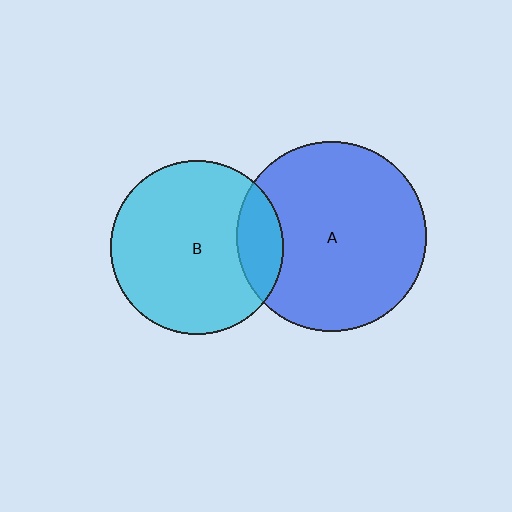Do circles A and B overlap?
Yes.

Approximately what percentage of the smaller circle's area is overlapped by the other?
Approximately 15%.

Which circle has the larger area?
Circle A (blue).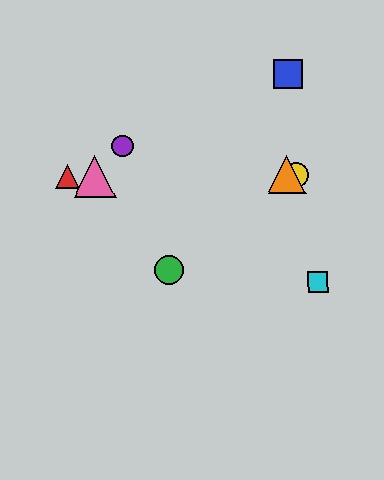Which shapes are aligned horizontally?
The red triangle, the yellow circle, the orange triangle, the pink triangle are aligned horizontally.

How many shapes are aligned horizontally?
4 shapes (the red triangle, the yellow circle, the orange triangle, the pink triangle) are aligned horizontally.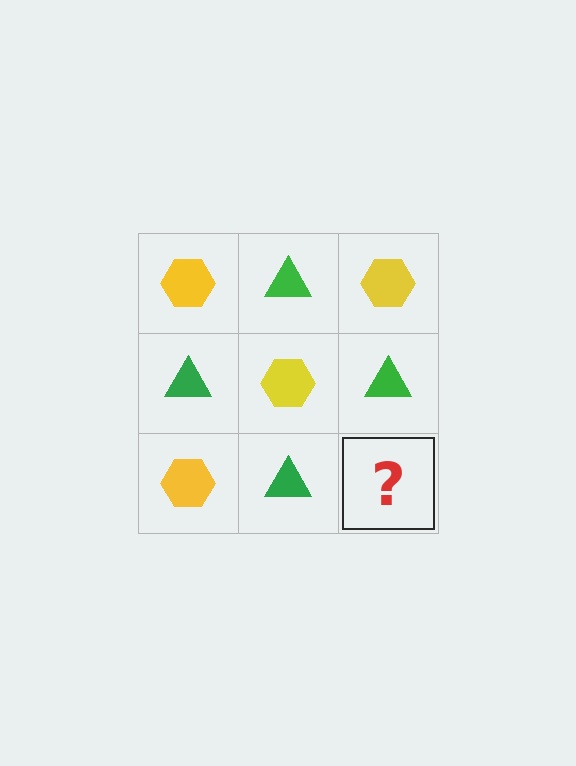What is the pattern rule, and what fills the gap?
The rule is that it alternates yellow hexagon and green triangle in a checkerboard pattern. The gap should be filled with a yellow hexagon.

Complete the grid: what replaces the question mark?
The question mark should be replaced with a yellow hexagon.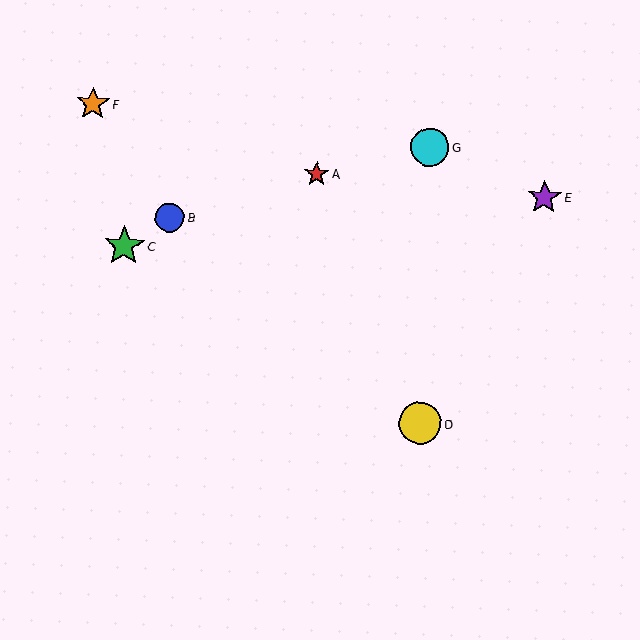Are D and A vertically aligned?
No, D is at x≈420 and A is at x≈317.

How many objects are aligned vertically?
2 objects (D, G) are aligned vertically.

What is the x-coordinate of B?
Object B is at x≈170.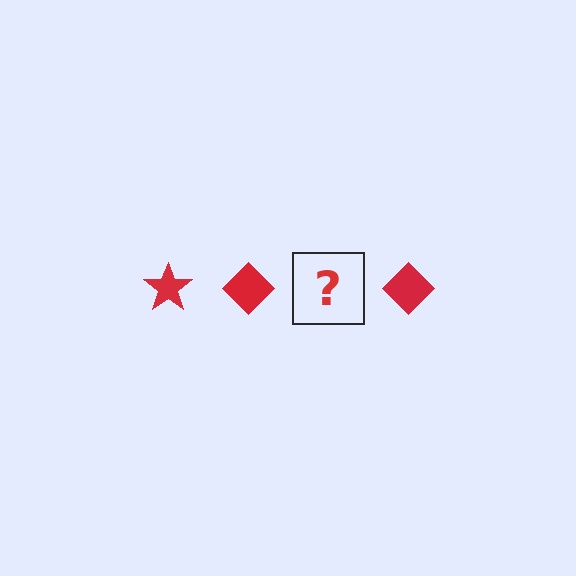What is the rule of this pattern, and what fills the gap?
The rule is that the pattern cycles through star, diamond shapes in red. The gap should be filled with a red star.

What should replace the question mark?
The question mark should be replaced with a red star.